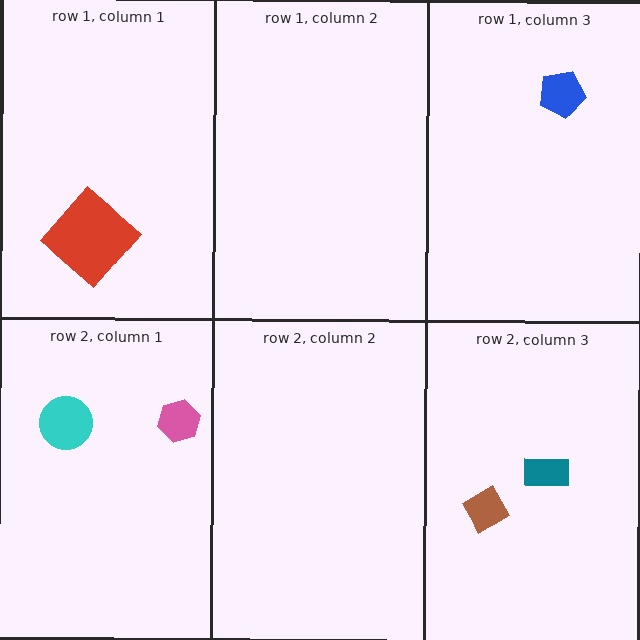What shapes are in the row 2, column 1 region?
The pink hexagon, the cyan circle.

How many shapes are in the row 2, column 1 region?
2.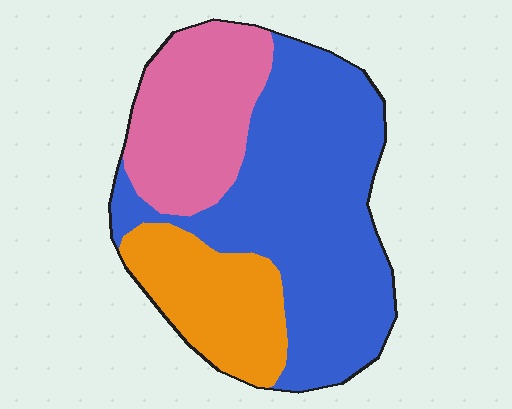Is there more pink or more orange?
Pink.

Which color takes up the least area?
Orange, at roughly 20%.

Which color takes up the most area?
Blue, at roughly 55%.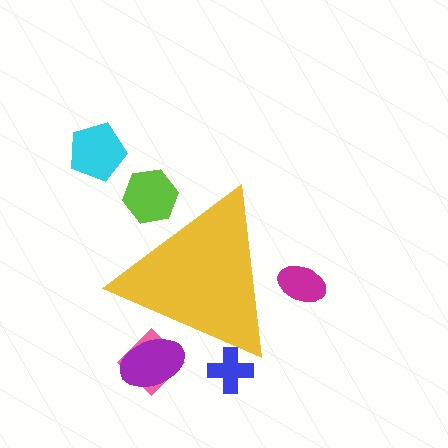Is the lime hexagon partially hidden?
Yes, the lime hexagon is partially hidden behind the yellow triangle.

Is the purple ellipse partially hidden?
Yes, the purple ellipse is partially hidden behind the yellow triangle.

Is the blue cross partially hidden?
Yes, the blue cross is partially hidden behind the yellow triangle.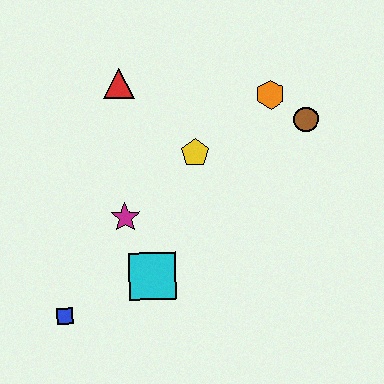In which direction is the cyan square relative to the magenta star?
The cyan square is below the magenta star.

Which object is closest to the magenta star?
The cyan square is closest to the magenta star.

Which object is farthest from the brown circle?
The blue square is farthest from the brown circle.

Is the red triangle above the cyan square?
Yes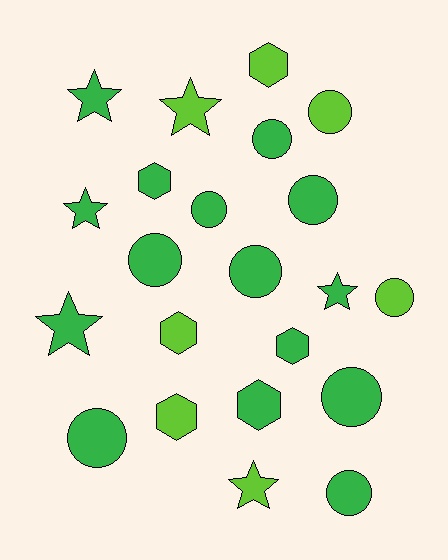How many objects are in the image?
There are 22 objects.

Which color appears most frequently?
Green, with 15 objects.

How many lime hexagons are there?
There are 3 lime hexagons.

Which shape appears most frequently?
Circle, with 10 objects.